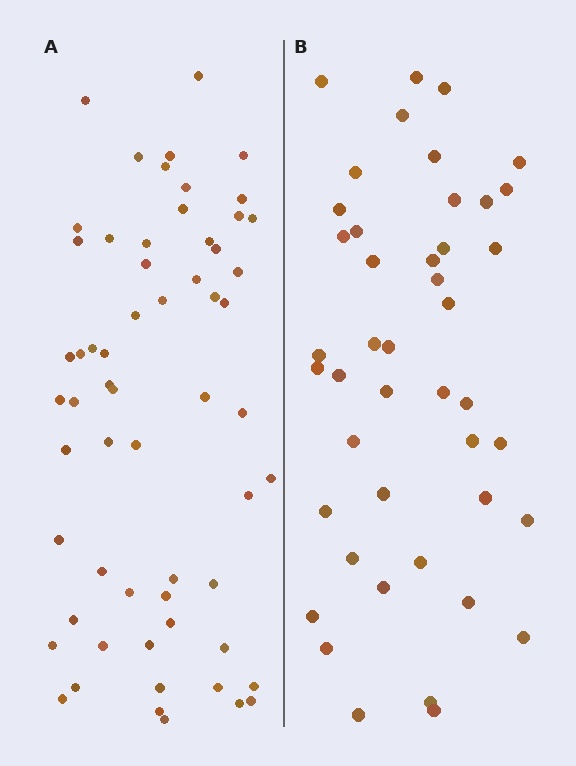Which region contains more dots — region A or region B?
Region A (the left region) has more dots.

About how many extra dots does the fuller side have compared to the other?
Region A has approximately 15 more dots than region B.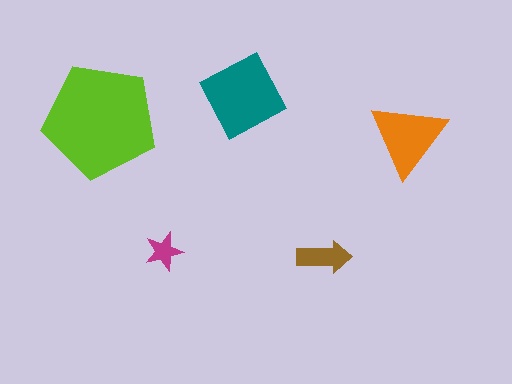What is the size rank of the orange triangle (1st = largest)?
3rd.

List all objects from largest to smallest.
The lime pentagon, the teal square, the orange triangle, the brown arrow, the magenta star.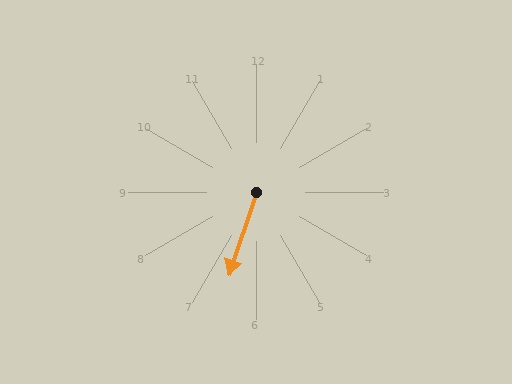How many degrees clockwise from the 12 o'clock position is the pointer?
Approximately 198 degrees.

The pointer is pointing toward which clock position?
Roughly 7 o'clock.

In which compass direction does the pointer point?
South.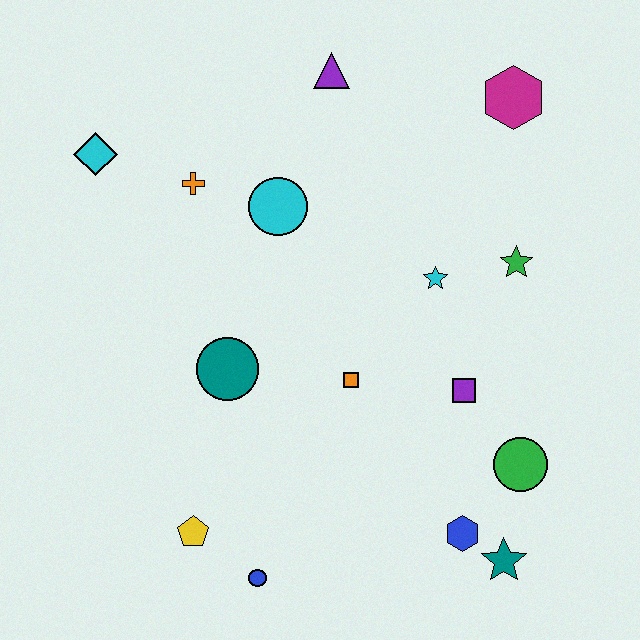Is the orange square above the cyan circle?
No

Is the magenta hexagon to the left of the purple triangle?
No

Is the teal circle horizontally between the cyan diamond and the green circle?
Yes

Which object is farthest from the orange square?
The cyan diamond is farthest from the orange square.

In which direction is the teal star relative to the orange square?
The teal star is below the orange square.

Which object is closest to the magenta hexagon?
The green star is closest to the magenta hexagon.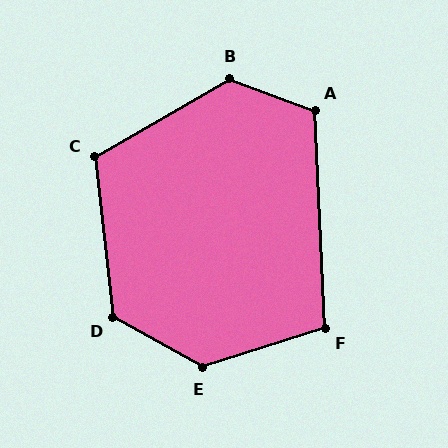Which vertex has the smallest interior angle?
F, at approximately 105 degrees.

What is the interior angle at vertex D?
Approximately 125 degrees (obtuse).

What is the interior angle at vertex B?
Approximately 129 degrees (obtuse).